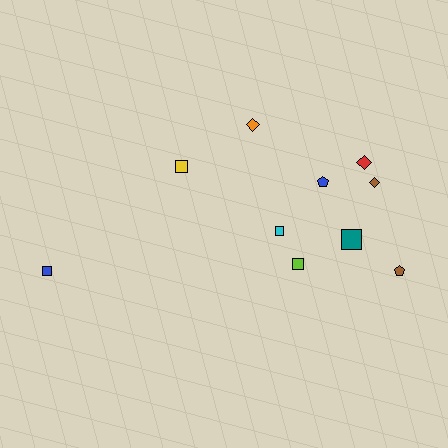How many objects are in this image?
There are 10 objects.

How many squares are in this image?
There are 5 squares.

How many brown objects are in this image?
There are 2 brown objects.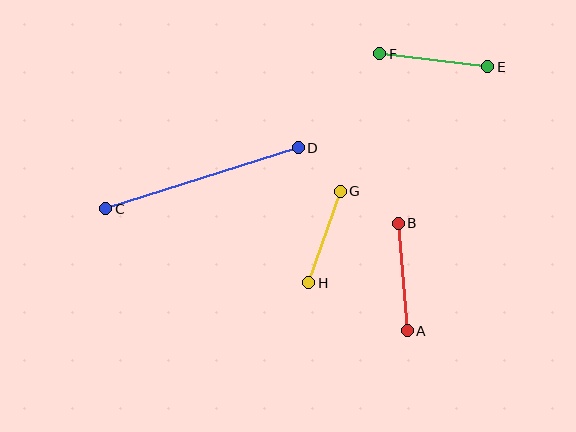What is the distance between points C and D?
The distance is approximately 202 pixels.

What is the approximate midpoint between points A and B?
The midpoint is at approximately (403, 277) pixels.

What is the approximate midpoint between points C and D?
The midpoint is at approximately (202, 178) pixels.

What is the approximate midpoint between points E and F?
The midpoint is at approximately (434, 60) pixels.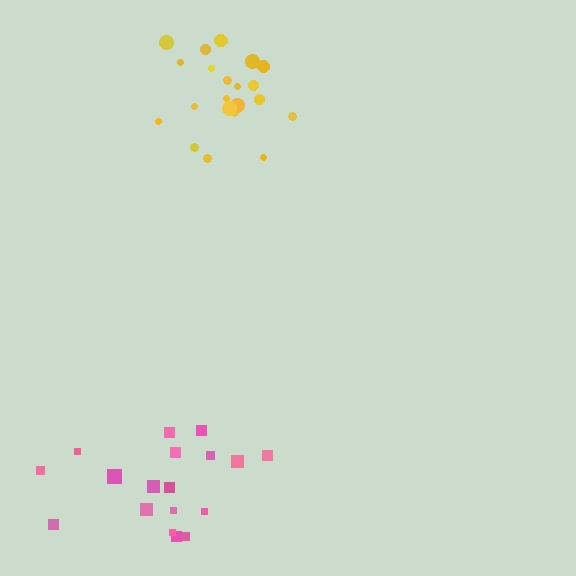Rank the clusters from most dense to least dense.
yellow, pink.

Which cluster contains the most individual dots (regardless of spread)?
Yellow (22).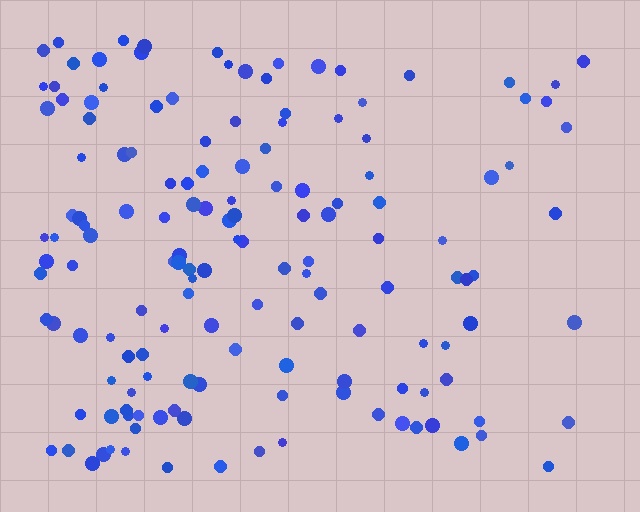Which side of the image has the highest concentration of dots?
The left.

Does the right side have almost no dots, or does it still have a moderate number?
Still a moderate number, just noticeably fewer than the left.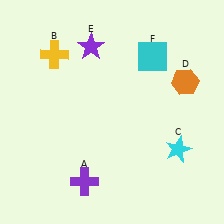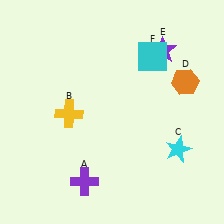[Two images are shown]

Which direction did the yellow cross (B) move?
The yellow cross (B) moved down.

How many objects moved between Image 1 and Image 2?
2 objects moved between the two images.